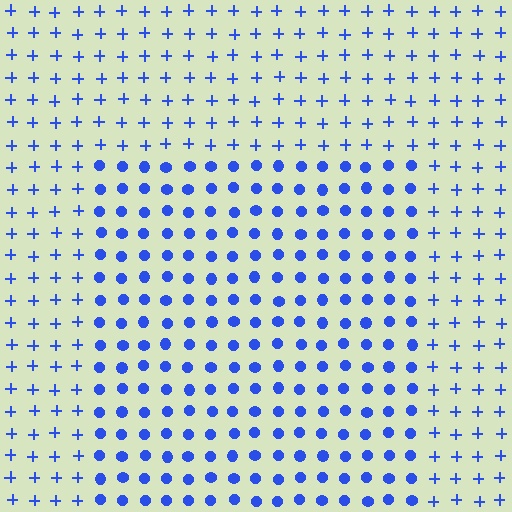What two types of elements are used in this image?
The image uses circles inside the rectangle region and plus signs outside it.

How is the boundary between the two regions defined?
The boundary is defined by a change in element shape: circles inside vs. plus signs outside. All elements share the same color and spacing.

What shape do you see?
I see a rectangle.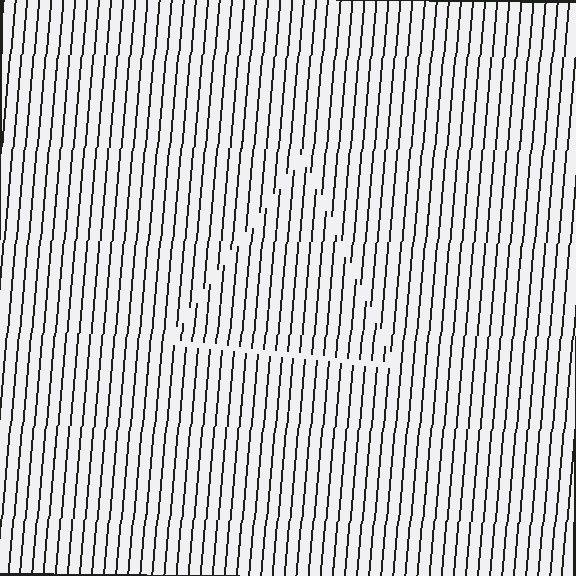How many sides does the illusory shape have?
3 sides — the line-ends trace a triangle.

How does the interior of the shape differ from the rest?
The interior of the shape contains the same grating, shifted by half a period — the contour is defined by the phase discontinuity where line-ends from the inner and outer gratings abut.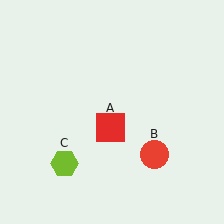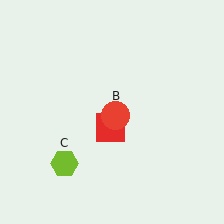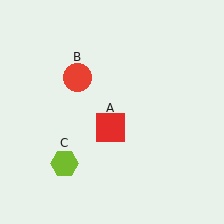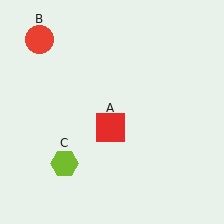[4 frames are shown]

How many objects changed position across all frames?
1 object changed position: red circle (object B).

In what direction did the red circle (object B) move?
The red circle (object B) moved up and to the left.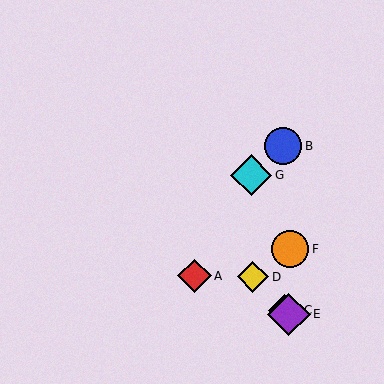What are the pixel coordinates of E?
Object E is at (289, 315).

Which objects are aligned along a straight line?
Objects C, D, E are aligned along a straight line.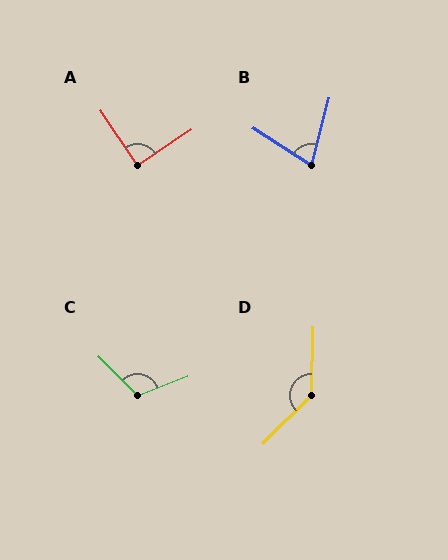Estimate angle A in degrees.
Approximately 90 degrees.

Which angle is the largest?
D, at approximately 136 degrees.